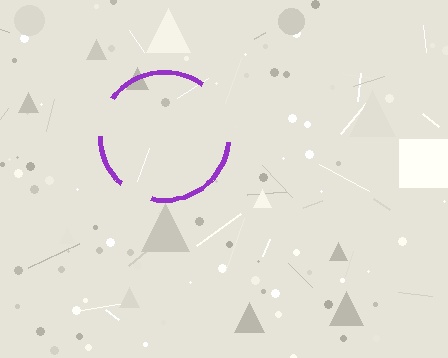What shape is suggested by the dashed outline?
The dashed outline suggests a circle.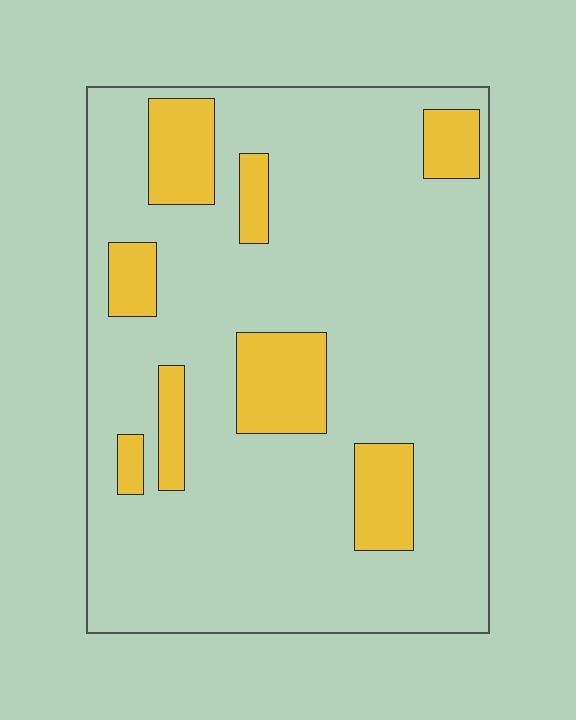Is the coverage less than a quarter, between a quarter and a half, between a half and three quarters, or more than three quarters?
Less than a quarter.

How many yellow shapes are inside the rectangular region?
8.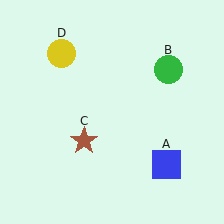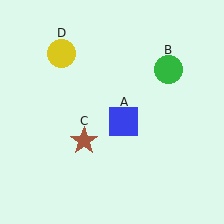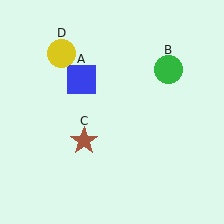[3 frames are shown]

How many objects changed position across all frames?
1 object changed position: blue square (object A).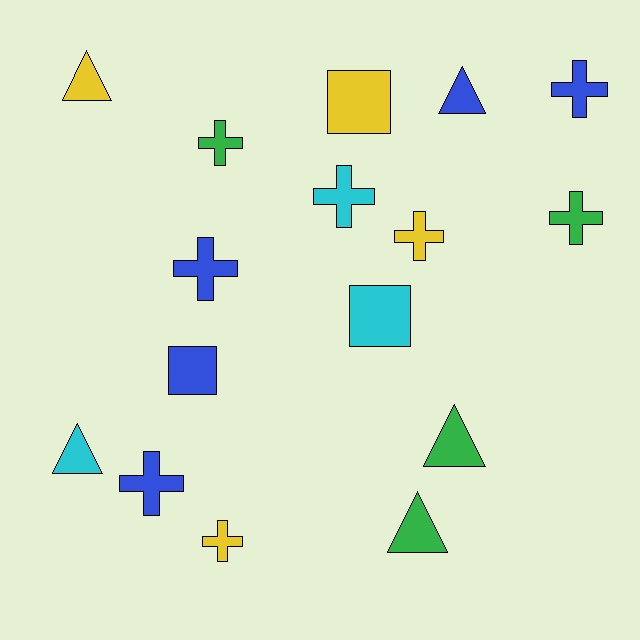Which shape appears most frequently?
Cross, with 8 objects.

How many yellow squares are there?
There is 1 yellow square.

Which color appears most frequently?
Blue, with 5 objects.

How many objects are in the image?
There are 16 objects.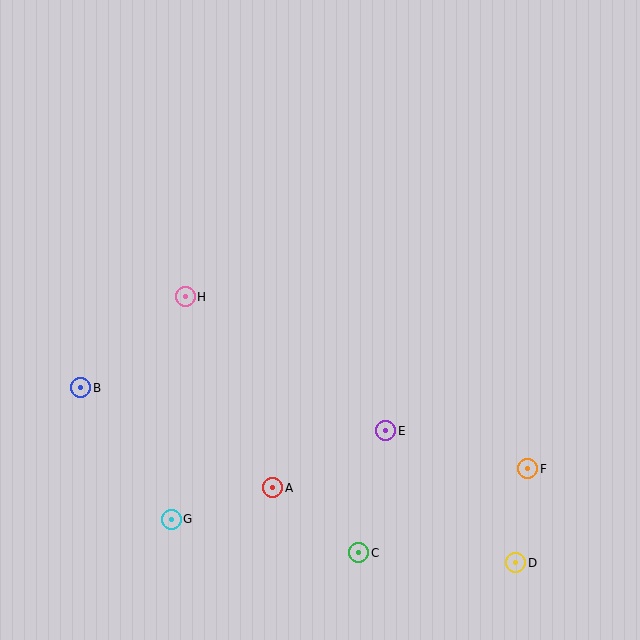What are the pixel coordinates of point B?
Point B is at (81, 388).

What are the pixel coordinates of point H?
Point H is at (185, 297).